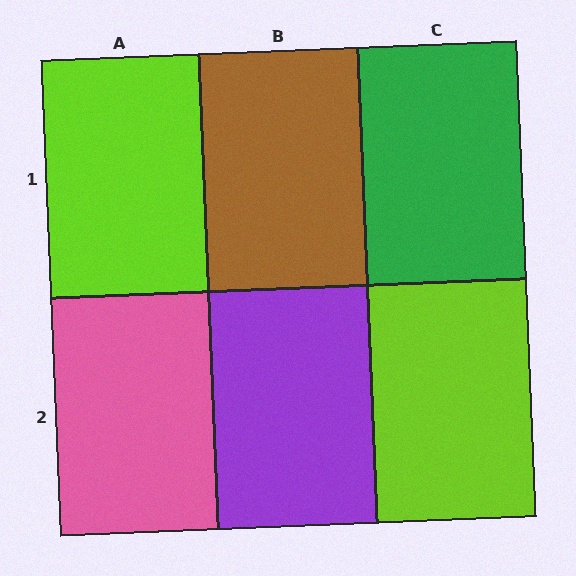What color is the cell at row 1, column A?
Lime.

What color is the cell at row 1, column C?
Green.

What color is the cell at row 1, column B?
Brown.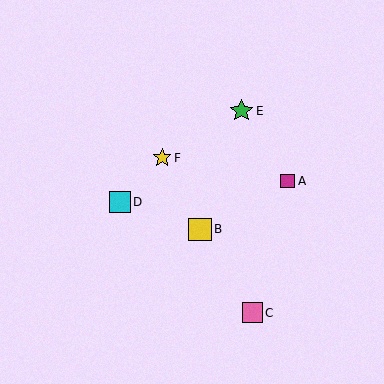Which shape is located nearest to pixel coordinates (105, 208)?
The cyan square (labeled D) at (120, 202) is nearest to that location.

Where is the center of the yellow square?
The center of the yellow square is at (200, 229).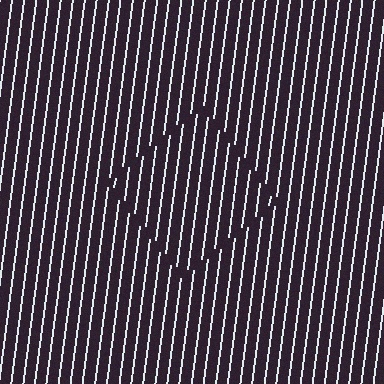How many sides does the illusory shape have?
4 sides — the line-ends trace a square.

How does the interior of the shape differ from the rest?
The interior of the shape contains the same grating, shifted by half a period — the contour is defined by the phase discontinuity where line-ends from the inner and outer gratings abut.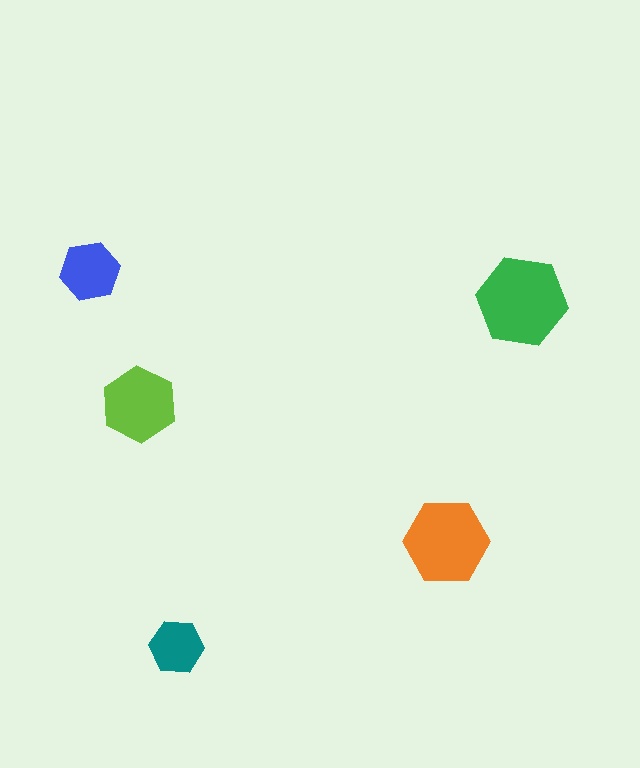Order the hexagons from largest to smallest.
the green one, the orange one, the lime one, the blue one, the teal one.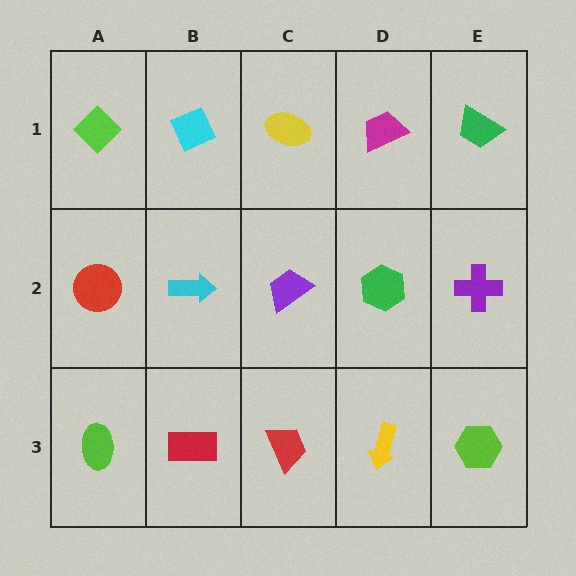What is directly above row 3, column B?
A cyan arrow.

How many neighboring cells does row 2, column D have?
4.